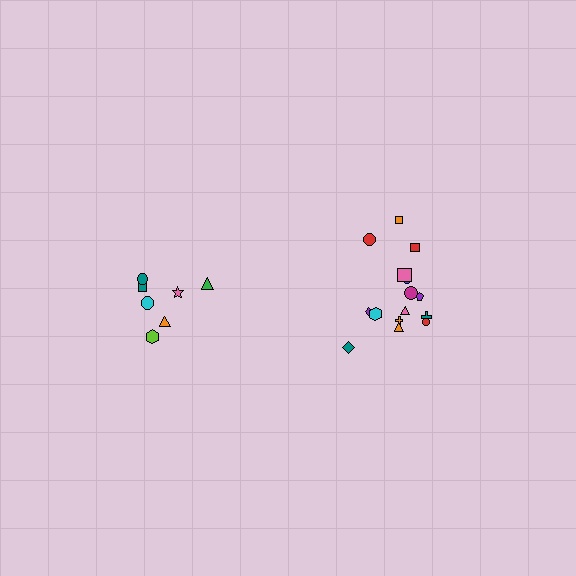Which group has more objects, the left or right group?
The right group.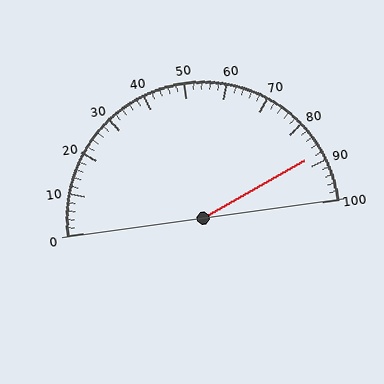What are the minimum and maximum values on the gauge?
The gauge ranges from 0 to 100.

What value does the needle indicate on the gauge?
The needle indicates approximately 88.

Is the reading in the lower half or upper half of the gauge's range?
The reading is in the upper half of the range (0 to 100).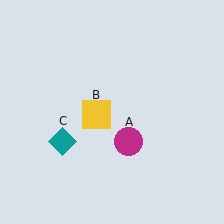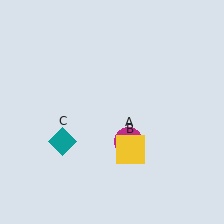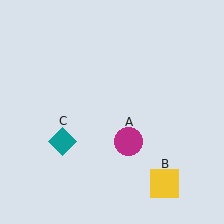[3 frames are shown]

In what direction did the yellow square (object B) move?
The yellow square (object B) moved down and to the right.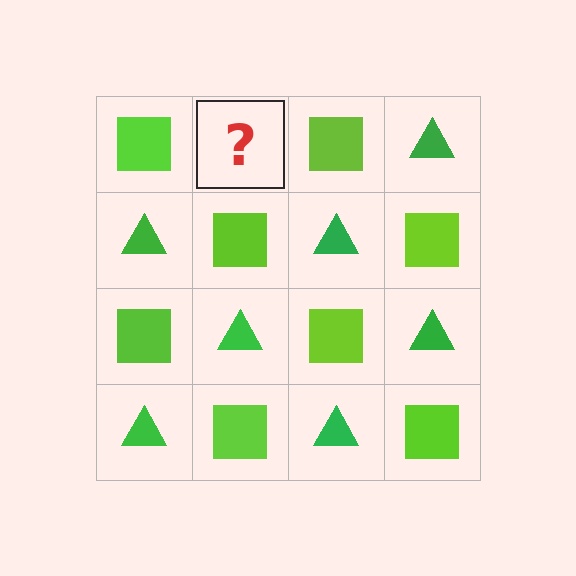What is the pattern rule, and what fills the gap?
The rule is that it alternates lime square and green triangle in a checkerboard pattern. The gap should be filled with a green triangle.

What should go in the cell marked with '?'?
The missing cell should contain a green triangle.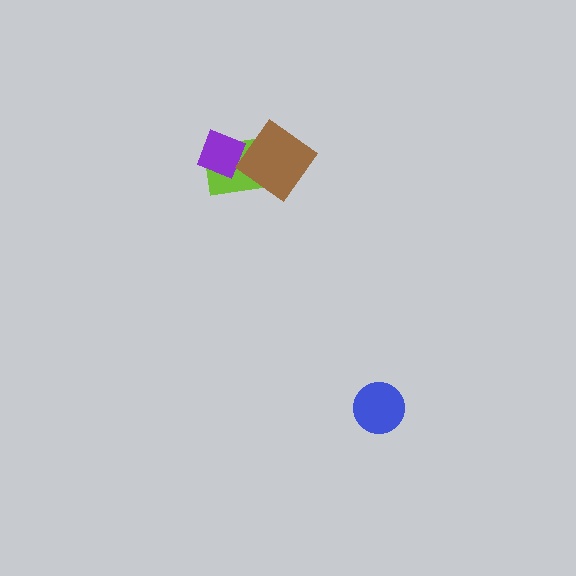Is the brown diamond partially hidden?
No, no other shape covers it.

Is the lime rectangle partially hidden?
Yes, it is partially covered by another shape.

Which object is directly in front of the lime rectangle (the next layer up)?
The purple diamond is directly in front of the lime rectangle.